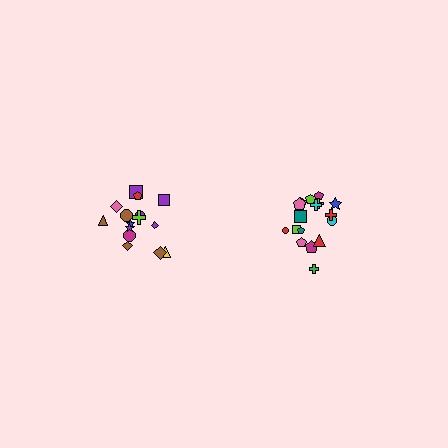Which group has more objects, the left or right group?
The right group.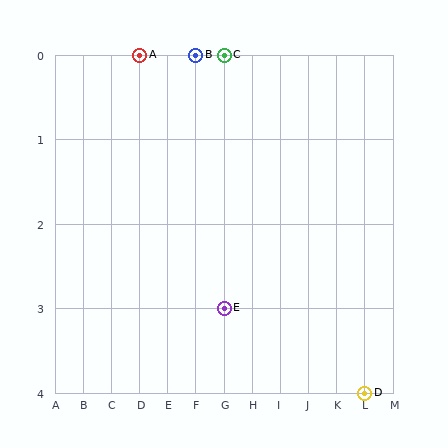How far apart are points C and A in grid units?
Points C and A are 3 columns apart.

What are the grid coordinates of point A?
Point A is at grid coordinates (D, 0).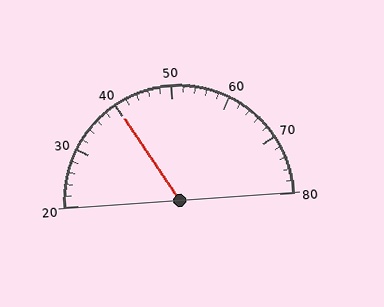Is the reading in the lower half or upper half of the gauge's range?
The reading is in the lower half of the range (20 to 80).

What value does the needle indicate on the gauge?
The needle indicates approximately 40.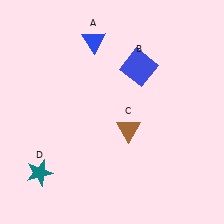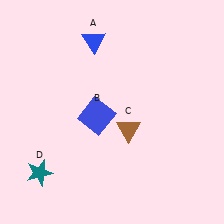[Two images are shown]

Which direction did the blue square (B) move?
The blue square (B) moved down.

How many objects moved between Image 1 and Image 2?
1 object moved between the two images.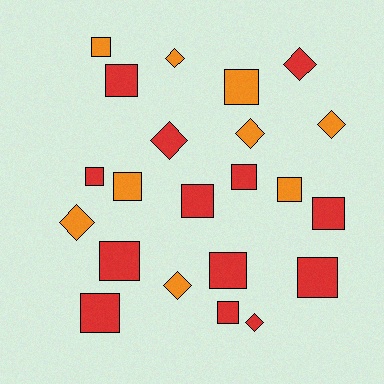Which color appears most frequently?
Red, with 13 objects.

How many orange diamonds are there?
There are 5 orange diamonds.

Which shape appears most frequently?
Square, with 14 objects.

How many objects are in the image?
There are 22 objects.